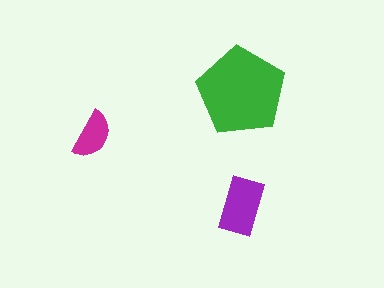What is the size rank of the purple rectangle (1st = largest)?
2nd.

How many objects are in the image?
There are 3 objects in the image.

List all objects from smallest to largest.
The magenta semicircle, the purple rectangle, the green pentagon.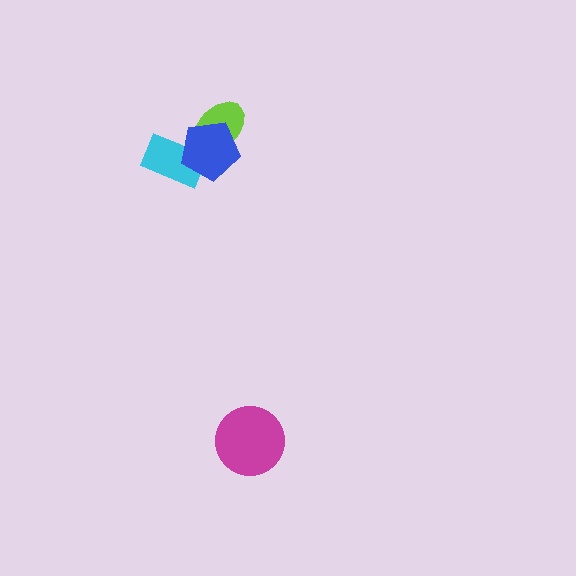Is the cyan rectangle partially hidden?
Yes, it is partially covered by another shape.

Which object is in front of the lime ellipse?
The blue pentagon is in front of the lime ellipse.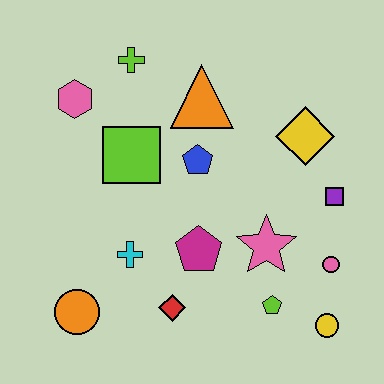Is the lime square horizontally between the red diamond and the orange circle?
Yes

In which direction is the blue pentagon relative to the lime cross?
The blue pentagon is below the lime cross.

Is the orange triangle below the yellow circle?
No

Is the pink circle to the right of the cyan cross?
Yes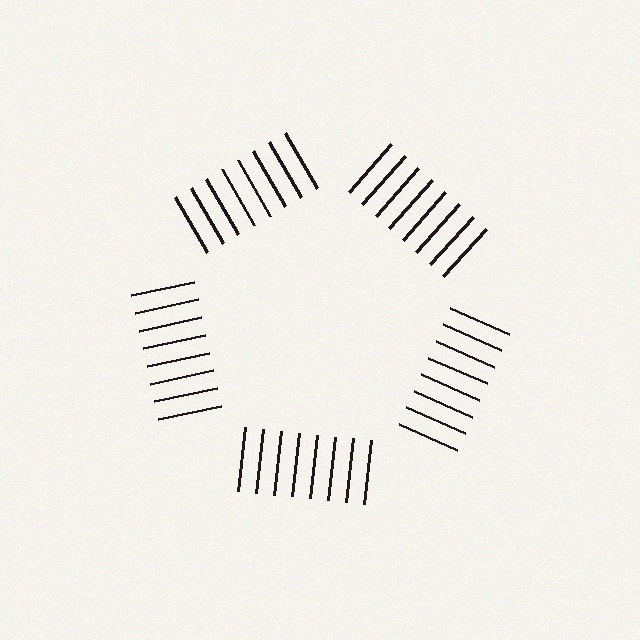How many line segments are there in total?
40 — 8 along each of the 5 edges.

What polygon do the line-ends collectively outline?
An illusory pentagon — the line segments terminate on its edges but no continuous stroke is drawn.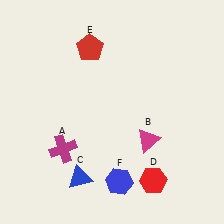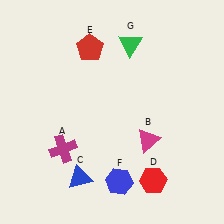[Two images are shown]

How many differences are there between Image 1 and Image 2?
There is 1 difference between the two images.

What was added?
A green triangle (G) was added in Image 2.